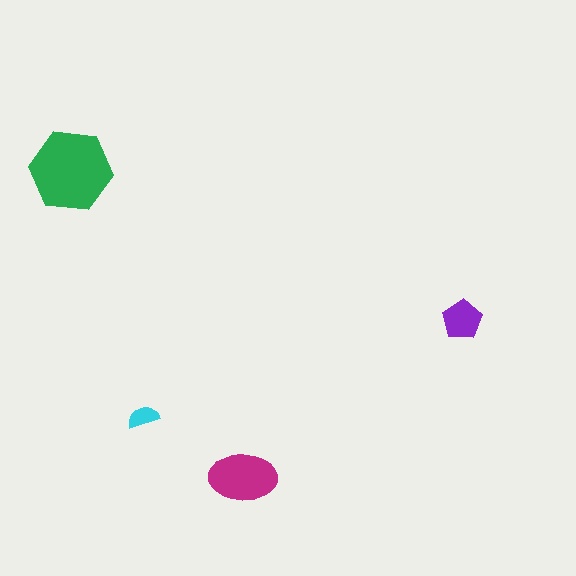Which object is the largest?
The green hexagon.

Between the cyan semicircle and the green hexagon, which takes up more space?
The green hexagon.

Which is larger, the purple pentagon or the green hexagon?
The green hexagon.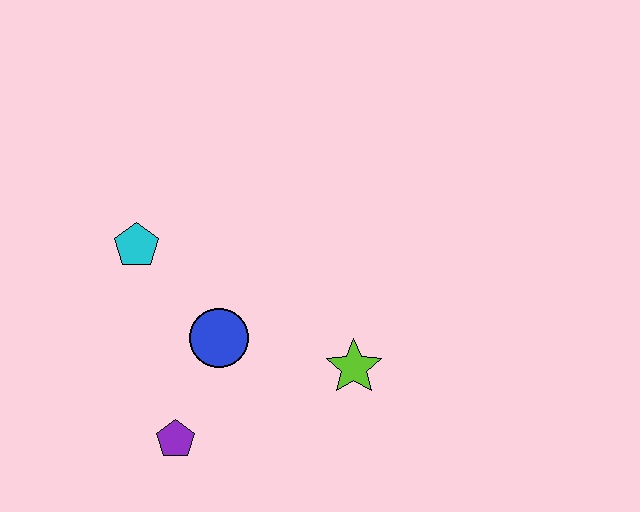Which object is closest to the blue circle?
The purple pentagon is closest to the blue circle.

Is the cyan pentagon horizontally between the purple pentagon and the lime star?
No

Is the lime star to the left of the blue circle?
No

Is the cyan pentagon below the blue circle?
No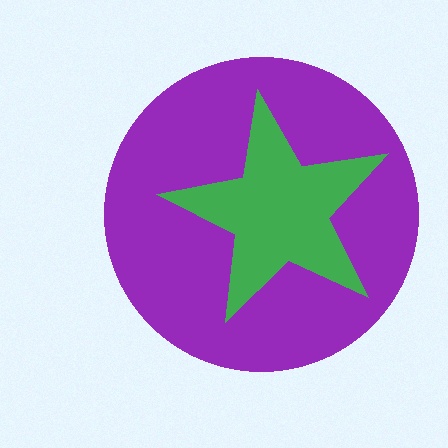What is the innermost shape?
The green star.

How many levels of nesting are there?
2.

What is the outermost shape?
The purple circle.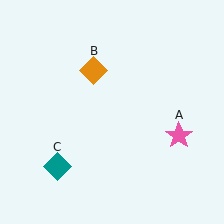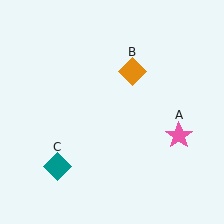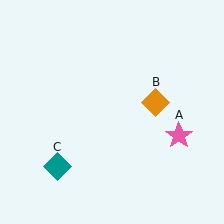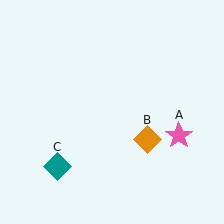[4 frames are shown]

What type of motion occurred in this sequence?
The orange diamond (object B) rotated clockwise around the center of the scene.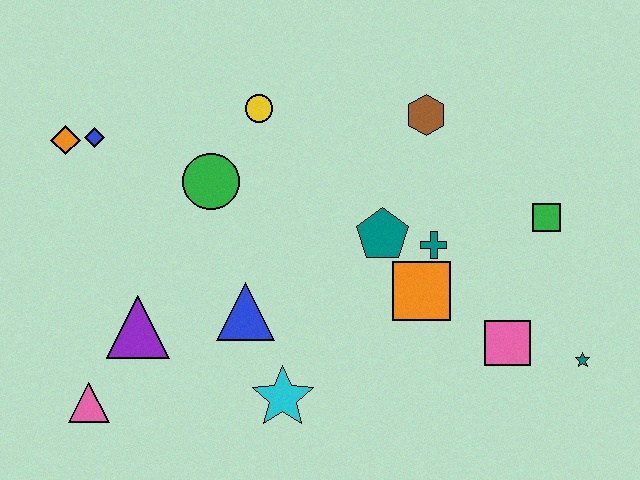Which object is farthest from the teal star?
The orange diamond is farthest from the teal star.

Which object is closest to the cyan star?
The blue triangle is closest to the cyan star.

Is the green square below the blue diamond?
Yes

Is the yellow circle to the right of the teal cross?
No